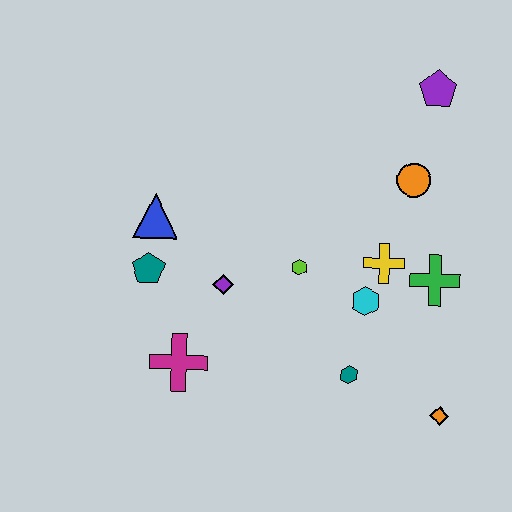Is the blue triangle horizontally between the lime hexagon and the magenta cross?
No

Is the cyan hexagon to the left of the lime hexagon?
No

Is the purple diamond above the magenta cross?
Yes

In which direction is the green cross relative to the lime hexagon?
The green cross is to the right of the lime hexagon.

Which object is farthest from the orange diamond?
The blue triangle is farthest from the orange diamond.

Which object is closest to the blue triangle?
The teal pentagon is closest to the blue triangle.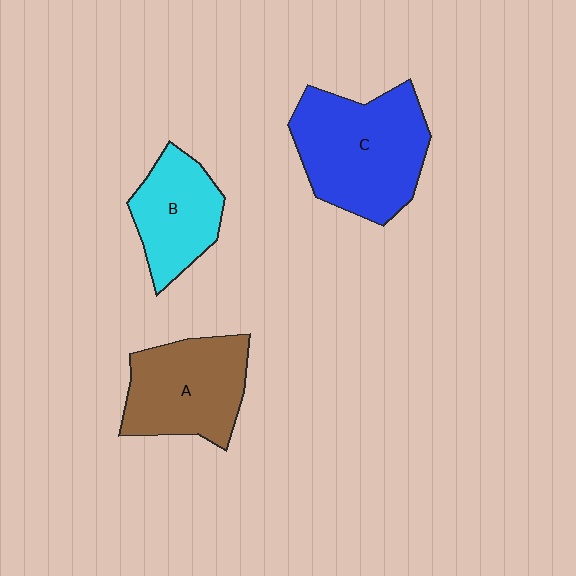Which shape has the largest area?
Shape C (blue).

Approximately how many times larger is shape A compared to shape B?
Approximately 1.3 times.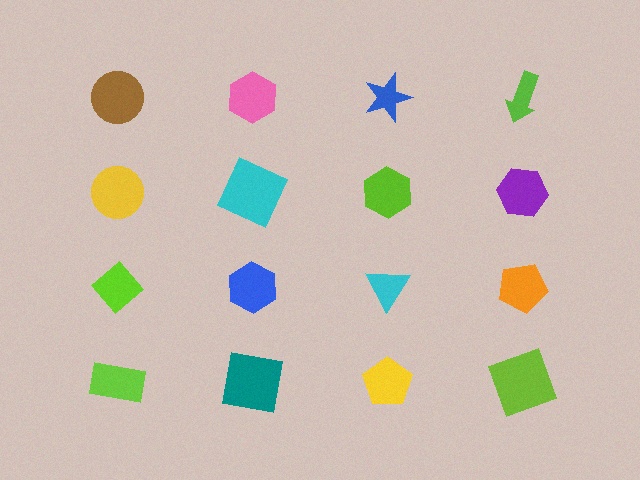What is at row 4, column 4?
A lime square.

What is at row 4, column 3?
A yellow pentagon.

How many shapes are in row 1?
4 shapes.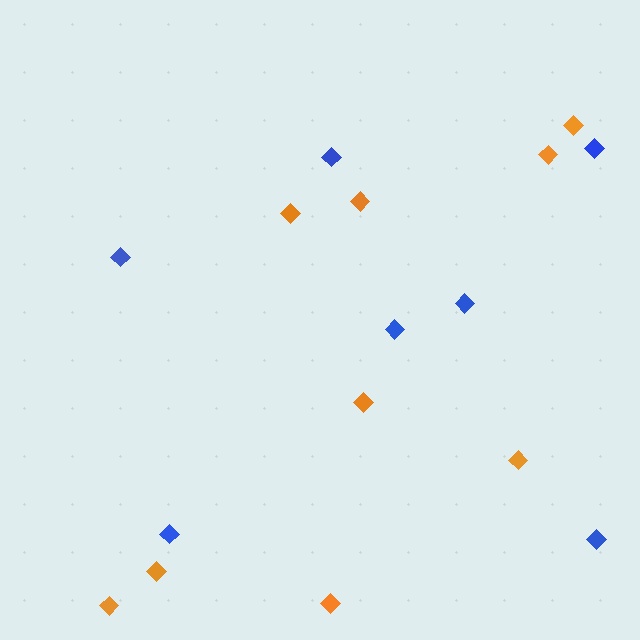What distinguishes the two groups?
There are 2 groups: one group of orange diamonds (9) and one group of blue diamonds (7).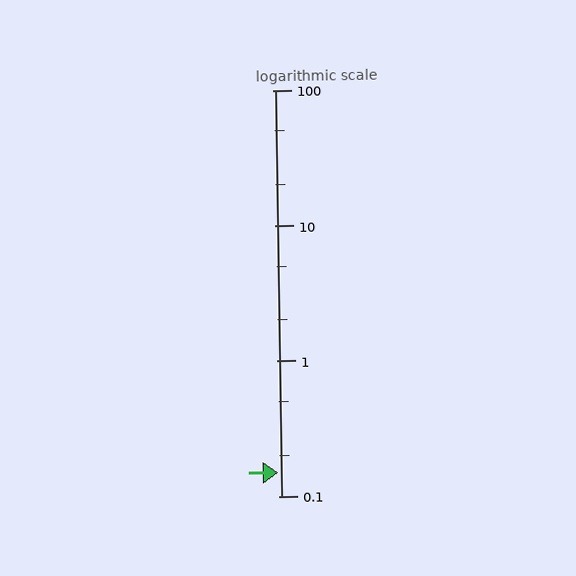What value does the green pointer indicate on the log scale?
The pointer indicates approximately 0.15.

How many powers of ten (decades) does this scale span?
The scale spans 3 decades, from 0.1 to 100.